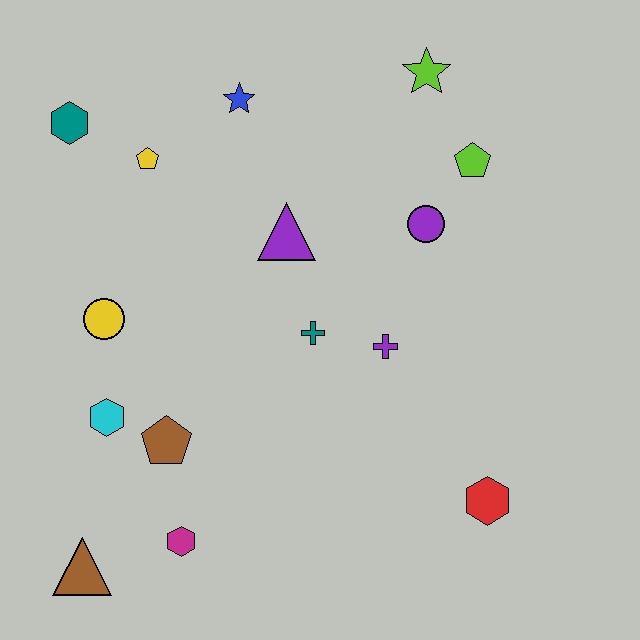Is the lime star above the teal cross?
Yes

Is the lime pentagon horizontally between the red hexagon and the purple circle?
Yes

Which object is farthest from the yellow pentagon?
The red hexagon is farthest from the yellow pentagon.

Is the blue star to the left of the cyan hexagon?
No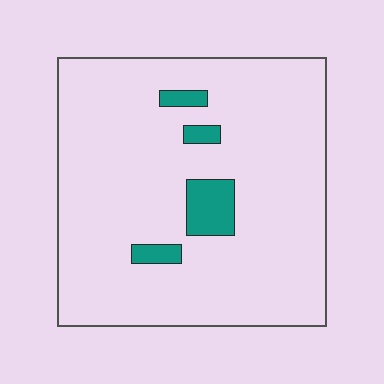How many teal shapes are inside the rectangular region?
4.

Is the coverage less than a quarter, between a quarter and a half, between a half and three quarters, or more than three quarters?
Less than a quarter.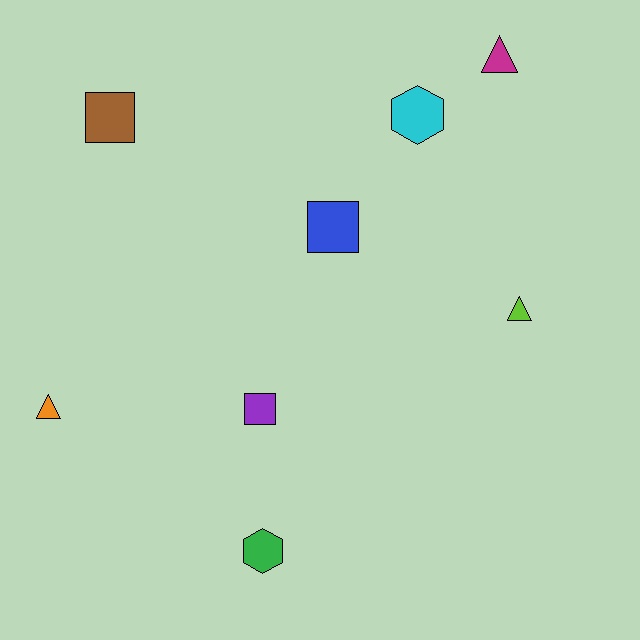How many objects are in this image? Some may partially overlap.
There are 8 objects.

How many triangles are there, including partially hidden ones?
There are 3 triangles.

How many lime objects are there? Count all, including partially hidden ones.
There is 1 lime object.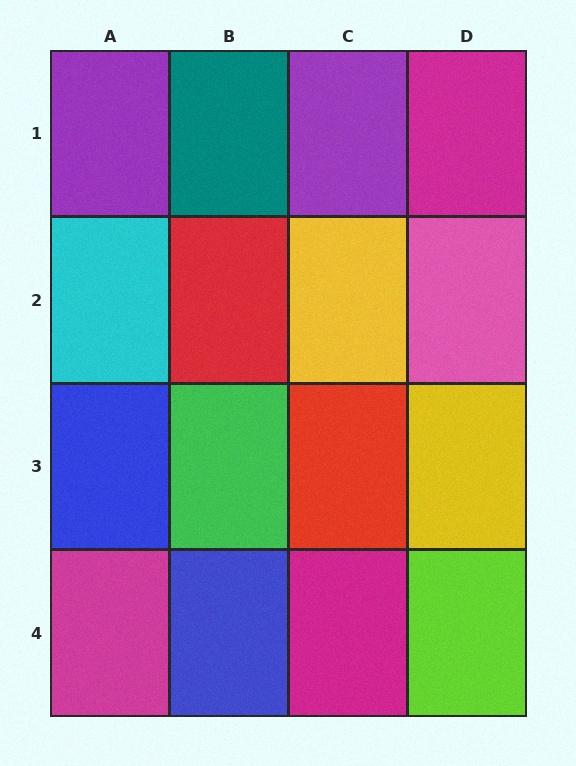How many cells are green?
1 cell is green.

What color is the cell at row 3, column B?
Green.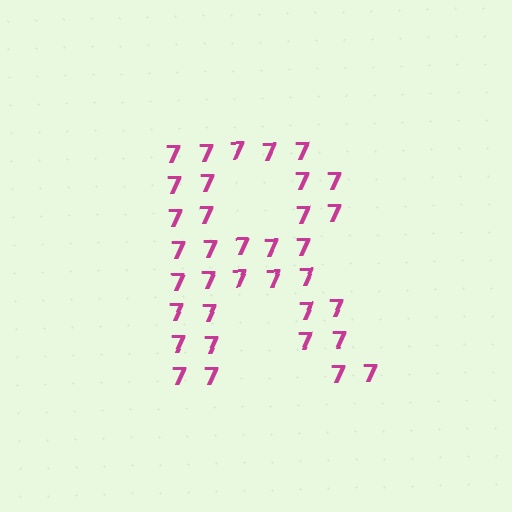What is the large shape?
The large shape is the letter R.